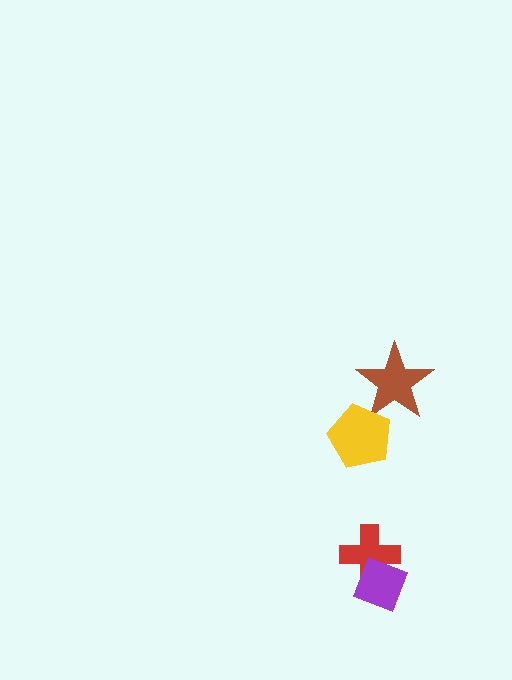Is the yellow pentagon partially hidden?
No, no other shape covers it.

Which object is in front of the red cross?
The purple diamond is in front of the red cross.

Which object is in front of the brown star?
The yellow pentagon is in front of the brown star.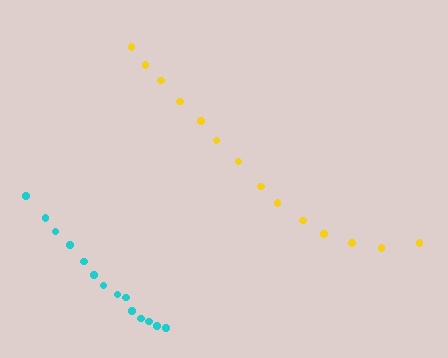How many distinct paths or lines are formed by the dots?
There are 2 distinct paths.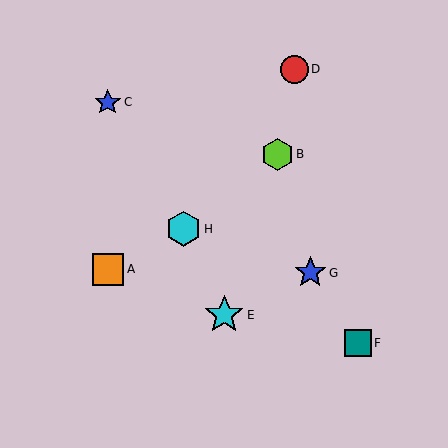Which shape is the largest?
The cyan star (labeled E) is the largest.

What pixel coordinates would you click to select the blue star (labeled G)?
Click at (310, 273) to select the blue star G.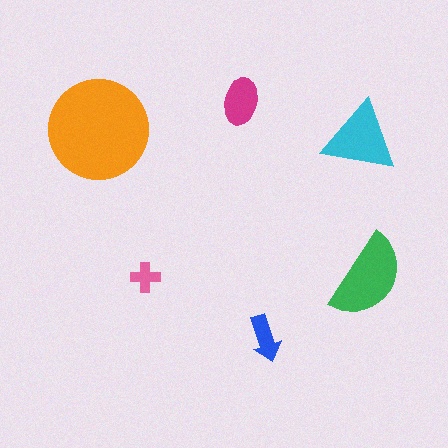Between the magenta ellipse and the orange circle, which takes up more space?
The orange circle.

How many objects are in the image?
There are 6 objects in the image.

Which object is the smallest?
The pink cross.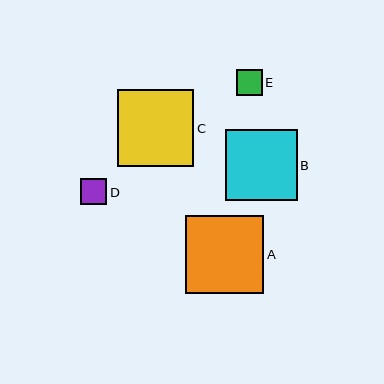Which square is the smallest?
Square E is the smallest with a size of approximately 26 pixels.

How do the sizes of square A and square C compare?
Square A and square C are approximately the same size.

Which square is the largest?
Square A is the largest with a size of approximately 78 pixels.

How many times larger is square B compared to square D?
Square B is approximately 2.7 times the size of square D.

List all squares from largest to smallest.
From largest to smallest: A, C, B, D, E.